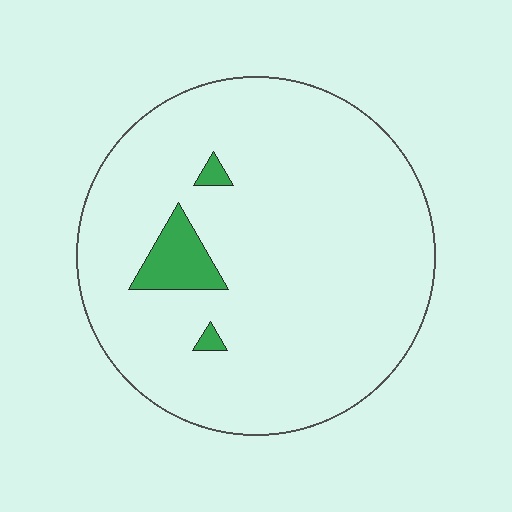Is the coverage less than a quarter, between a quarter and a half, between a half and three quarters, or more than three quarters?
Less than a quarter.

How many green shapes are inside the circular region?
3.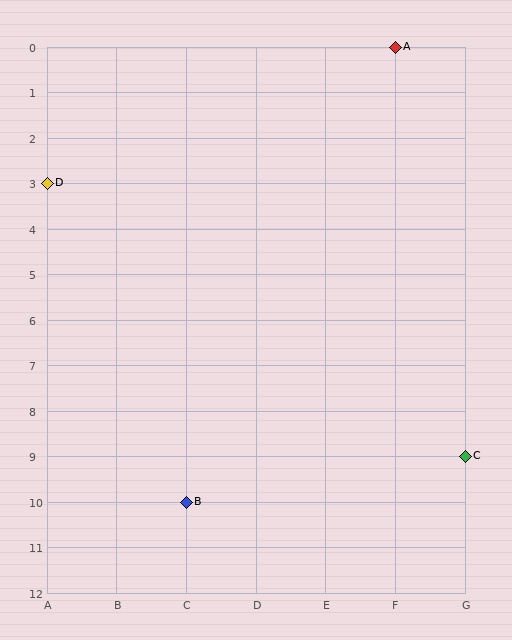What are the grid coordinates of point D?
Point D is at grid coordinates (A, 3).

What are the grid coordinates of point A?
Point A is at grid coordinates (F, 0).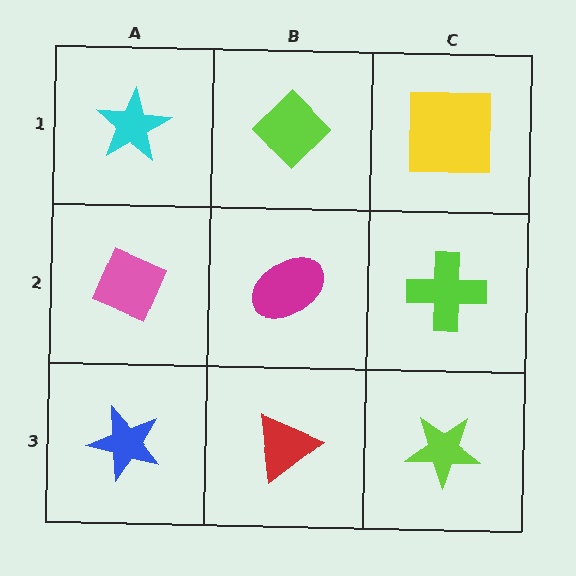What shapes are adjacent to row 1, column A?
A pink diamond (row 2, column A), a lime diamond (row 1, column B).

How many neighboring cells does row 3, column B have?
3.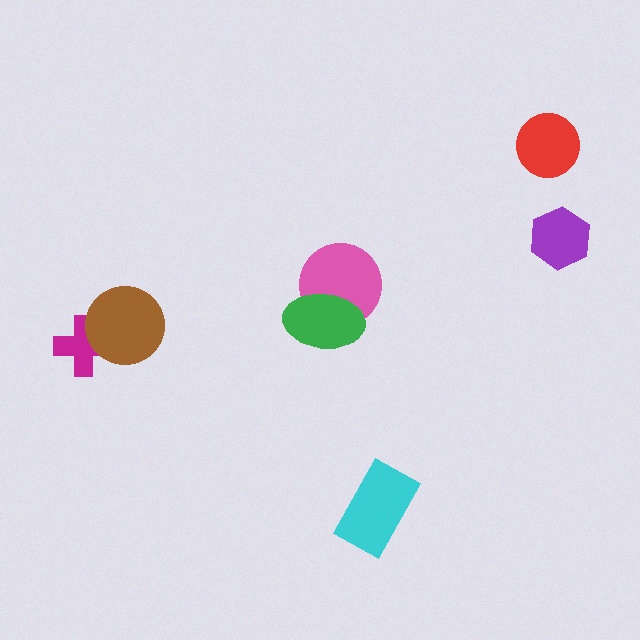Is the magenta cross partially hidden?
Yes, it is partially covered by another shape.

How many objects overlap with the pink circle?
1 object overlaps with the pink circle.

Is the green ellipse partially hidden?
No, no other shape covers it.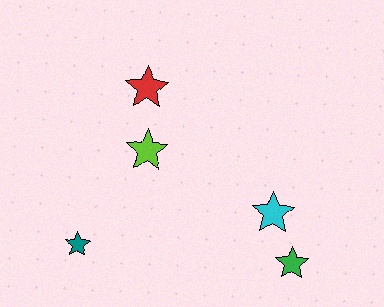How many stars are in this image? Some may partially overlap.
There are 5 stars.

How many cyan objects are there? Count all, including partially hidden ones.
There is 1 cyan object.